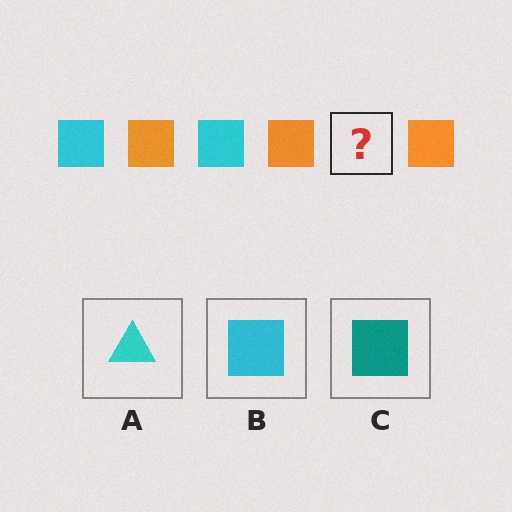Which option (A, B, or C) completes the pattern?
B.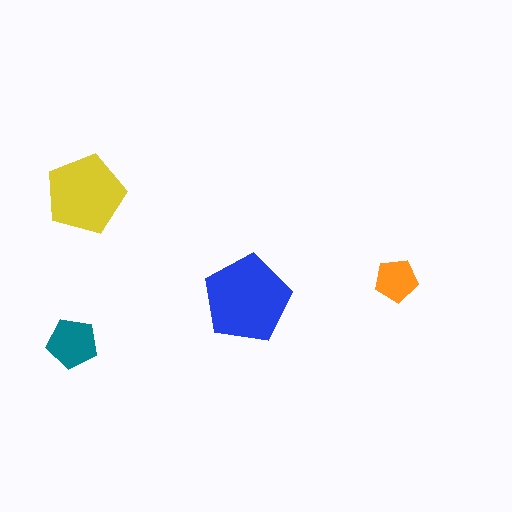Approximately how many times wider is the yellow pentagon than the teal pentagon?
About 1.5 times wider.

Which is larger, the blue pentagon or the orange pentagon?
The blue one.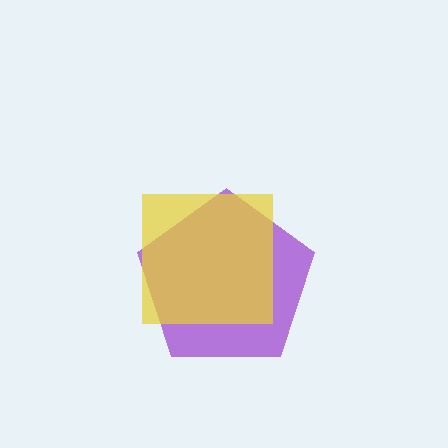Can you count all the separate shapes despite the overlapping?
Yes, there are 2 separate shapes.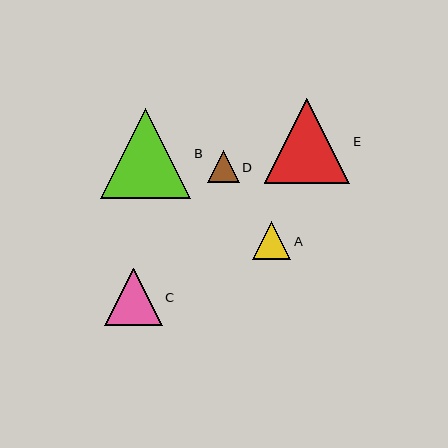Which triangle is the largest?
Triangle B is the largest with a size of approximately 90 pixels.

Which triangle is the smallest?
Triangle D is the smallest with a size of approximately 32 pixels.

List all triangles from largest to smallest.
From largest to smallest: B, E, C, A, D.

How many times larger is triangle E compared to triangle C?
Triangle E is approximately 1.5 times the size of triangle C.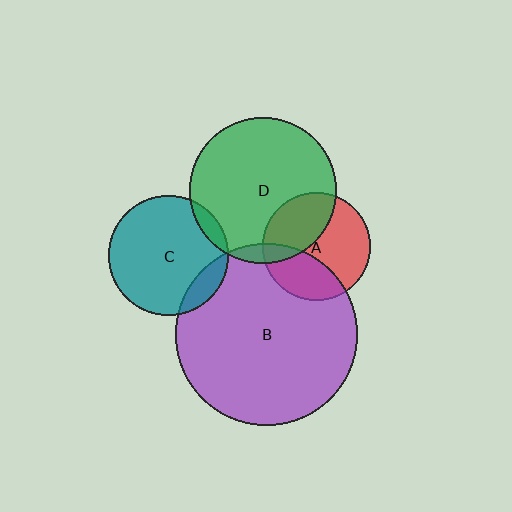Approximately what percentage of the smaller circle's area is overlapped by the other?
Approximately 5%.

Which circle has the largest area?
Circle B (purple).